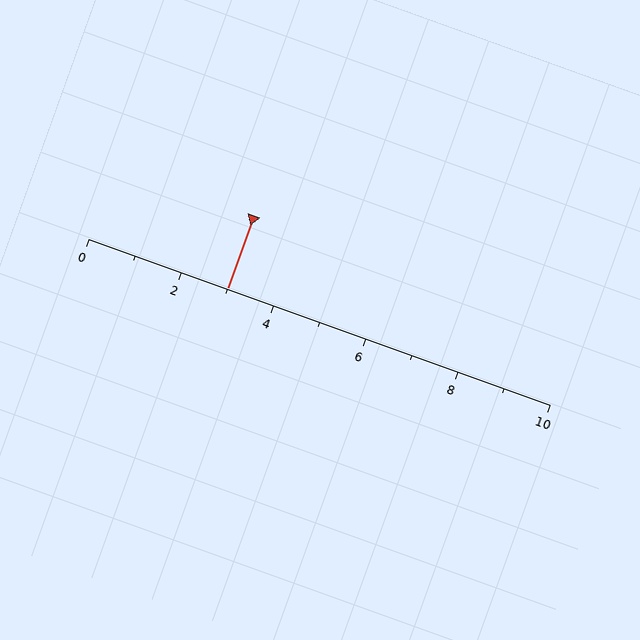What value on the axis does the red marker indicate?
The marker indicates approximately 3.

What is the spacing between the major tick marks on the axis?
The major ticks are spaced 2 apart.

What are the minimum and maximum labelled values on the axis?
The axis runs from 0 to 10.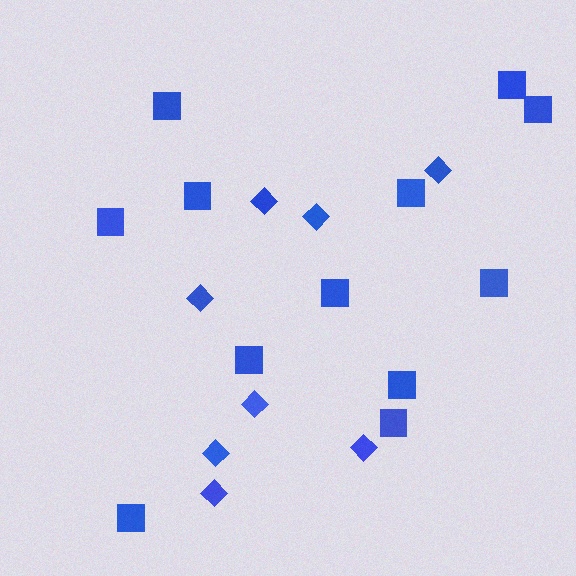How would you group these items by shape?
There are 2 groups: one group of diamonds (8) and one group of squares (12).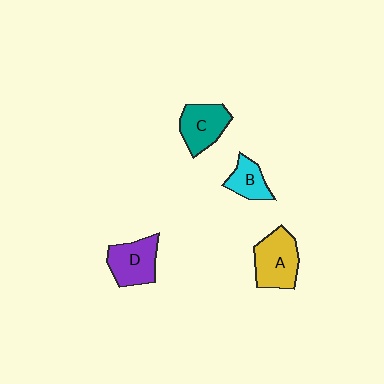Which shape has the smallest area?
Shape B (cyan).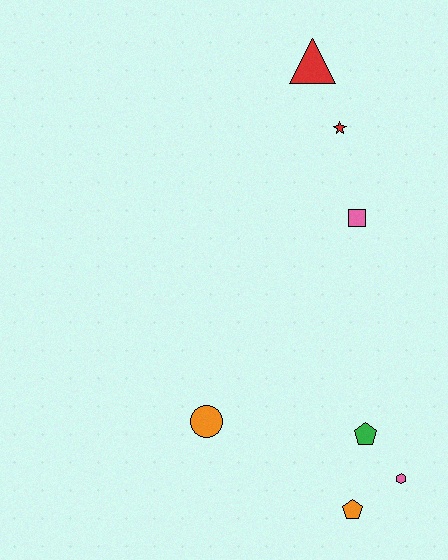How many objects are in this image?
There are 7 objects.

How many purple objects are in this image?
There are no purple objects.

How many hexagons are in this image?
There is 1 hexagon.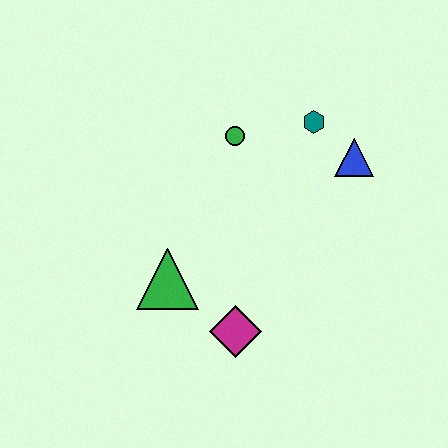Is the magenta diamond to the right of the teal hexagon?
No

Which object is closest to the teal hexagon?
The blue triangle is closest to the teal hexagon.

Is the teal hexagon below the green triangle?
No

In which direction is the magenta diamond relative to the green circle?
The magenta diamond is below the green circle.